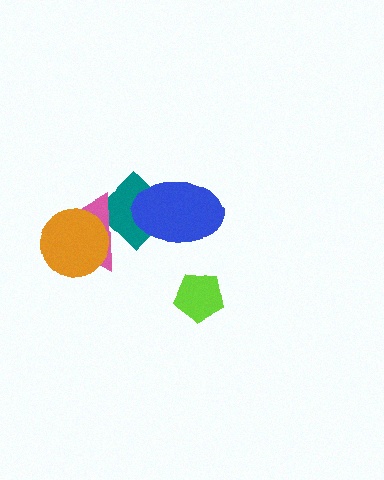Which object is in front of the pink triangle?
The orange circle is in front of the pink triangle.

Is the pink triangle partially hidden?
Yes, it is partially covered by another shape.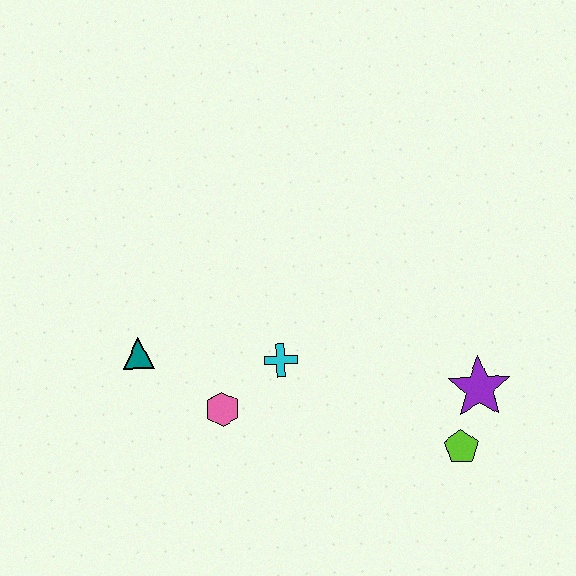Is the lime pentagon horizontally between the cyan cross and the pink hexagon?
No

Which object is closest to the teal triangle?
The pink hexagon is closest to the teal triangle.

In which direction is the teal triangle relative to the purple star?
The teal triangle is to the left of the purple star.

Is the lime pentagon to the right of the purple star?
No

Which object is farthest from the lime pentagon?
The teal triangle is farthest from the lime pentagon.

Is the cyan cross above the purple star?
Yes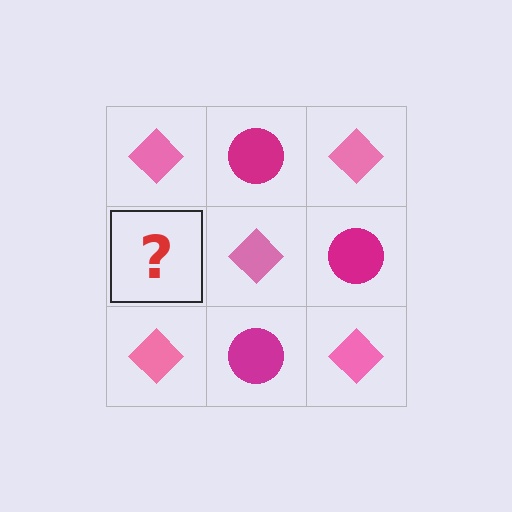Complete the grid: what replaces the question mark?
The question mark should be replaced with a magenta circle.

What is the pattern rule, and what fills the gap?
The rule is that it alternates pink diamond and magenta circle in a checkerboard pattern. The gap should be filled with a magenta circle.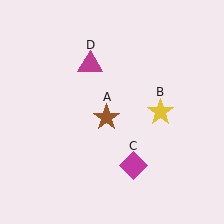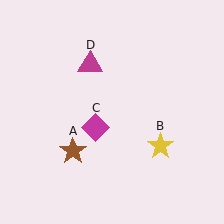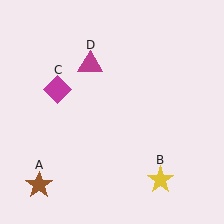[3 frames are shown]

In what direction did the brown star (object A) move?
The brown star (object A) moved down and to the left.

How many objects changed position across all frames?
3 objects changed position: brown star (object A), yellow star (object B), magenta diamond (object C).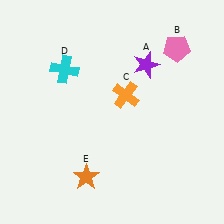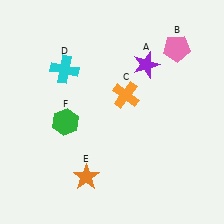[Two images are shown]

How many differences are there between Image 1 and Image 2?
There is 1 difference between the two images.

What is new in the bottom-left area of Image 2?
A green hexagon (F) was added in the bottom-left area of Image 2.